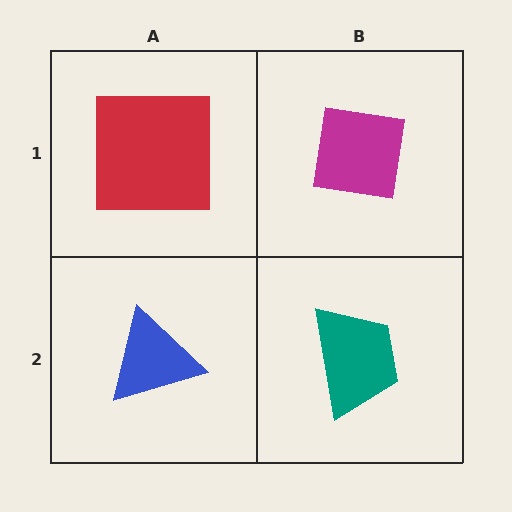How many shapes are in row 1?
2 shapes.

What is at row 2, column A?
A blue triangle.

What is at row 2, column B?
A teal trapezoid.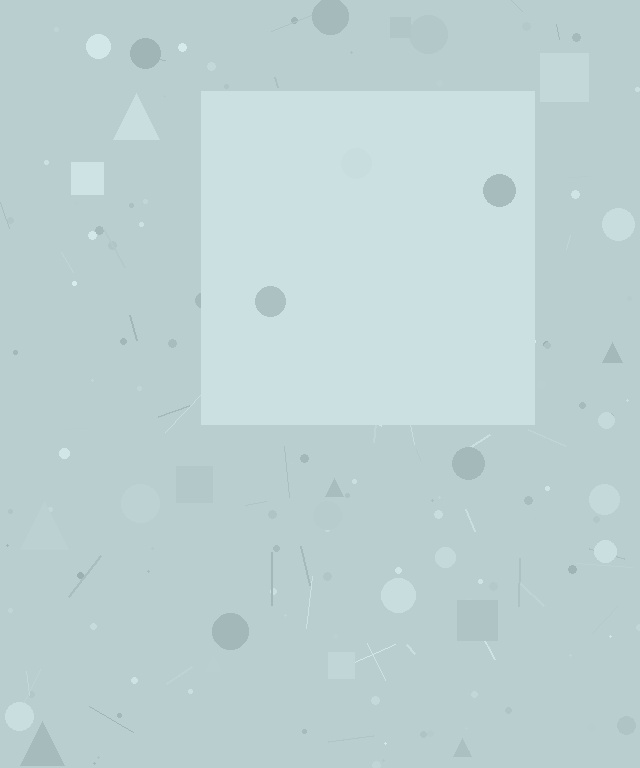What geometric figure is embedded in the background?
A square is embedded in the background.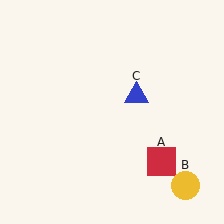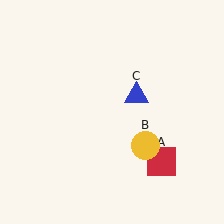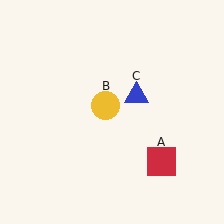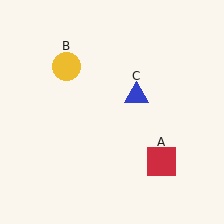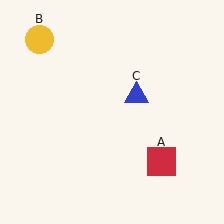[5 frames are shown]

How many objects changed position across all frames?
1 object changed position: yellow circle (object B).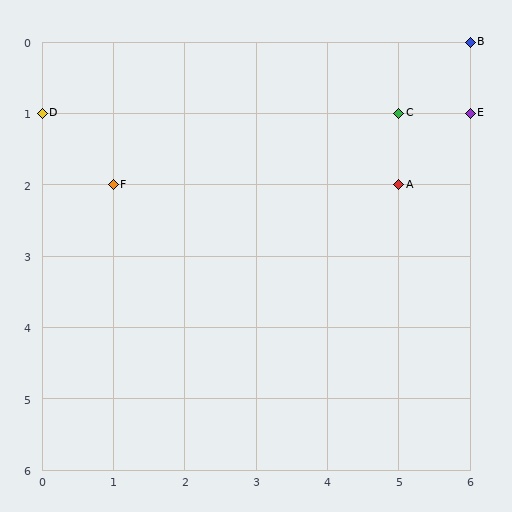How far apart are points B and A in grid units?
Points B and A are 1 column and 2 rows apart (about 2.2 grid units diagonally).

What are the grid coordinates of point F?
Point F is at grid coordinates (1, 2).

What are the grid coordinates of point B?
Point B is at grid coordinates (6, 0).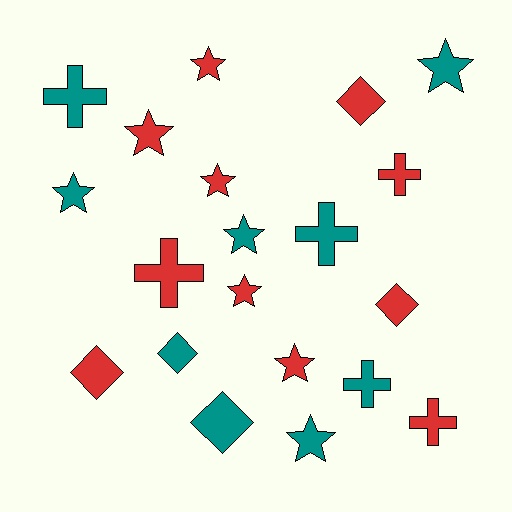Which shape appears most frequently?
Star, with 9 objects.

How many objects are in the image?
There are 20 objects.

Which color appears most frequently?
Red, with 11 objects.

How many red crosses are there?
There are 3 red crosses.